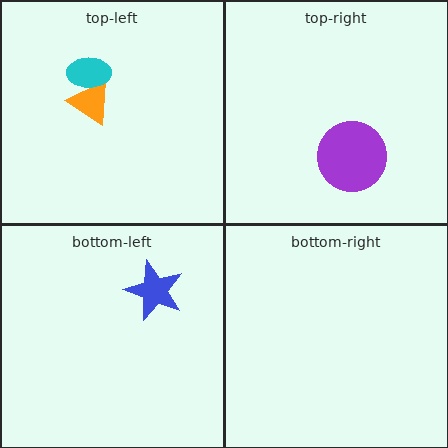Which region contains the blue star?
The bottom-left region.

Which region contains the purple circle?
The top-right region.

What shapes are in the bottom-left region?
The blue star.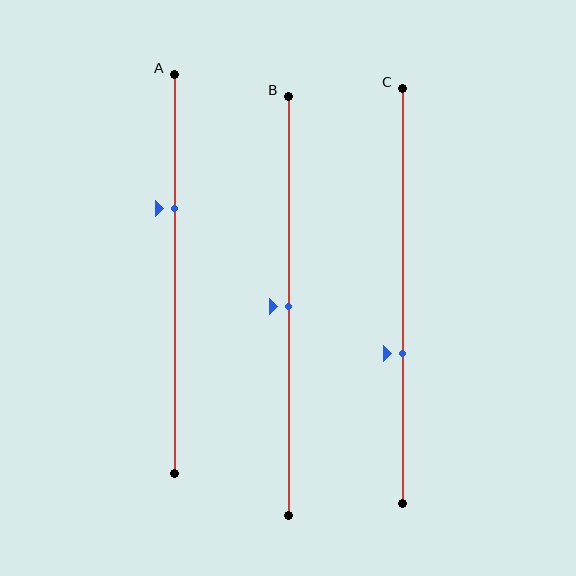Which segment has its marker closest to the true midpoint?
Segment B has its marker closest to the true midpoint.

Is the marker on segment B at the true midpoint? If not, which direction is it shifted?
Yes, the marker on segment B is at the true midpoint.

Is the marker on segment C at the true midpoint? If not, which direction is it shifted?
No, the marker on segment C is shifted downward by about 14% of the segment length.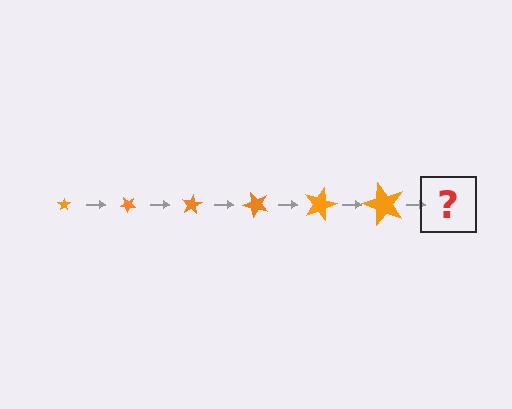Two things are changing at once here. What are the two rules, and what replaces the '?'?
The two rules are that the star grows larger each step and it rotates 40 degrees each step. The '?' should be a star, larger than the previous one and rotated 240 degrees from the start.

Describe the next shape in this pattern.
It should be a star, larger than the previous one and rotated 240 degrees from the start.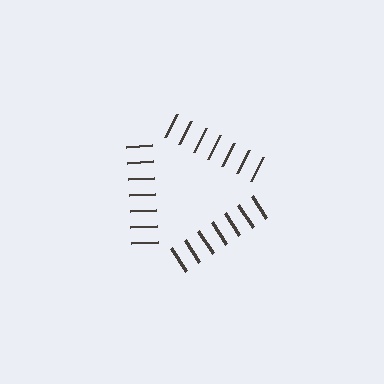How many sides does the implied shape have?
3 sides — the line-ends trace a triangle.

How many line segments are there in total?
21 — 7 along each of the 3 edges.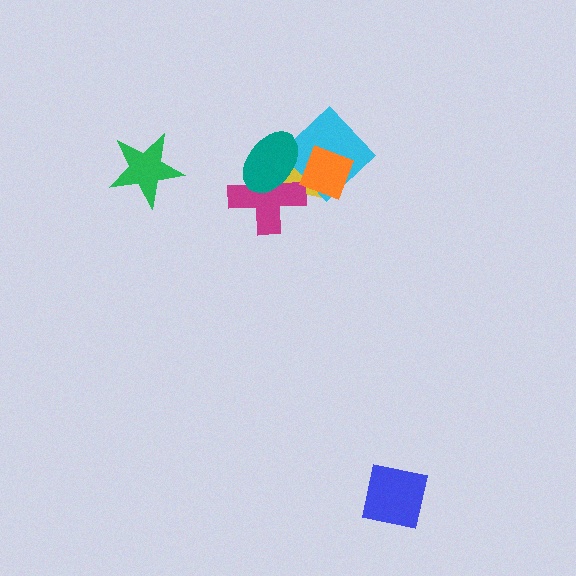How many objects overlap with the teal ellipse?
4 objects overlap with the teal ellipse.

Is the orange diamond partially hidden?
No, no other shape covers it.